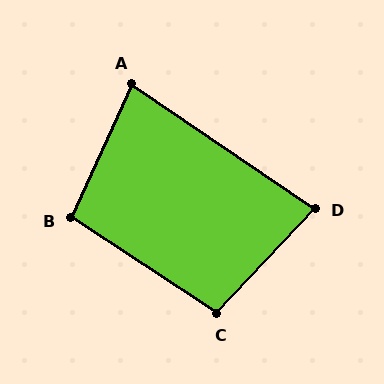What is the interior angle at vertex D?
Approximately 81 degrees (acute).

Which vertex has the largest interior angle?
C, at approximately 100 degrees.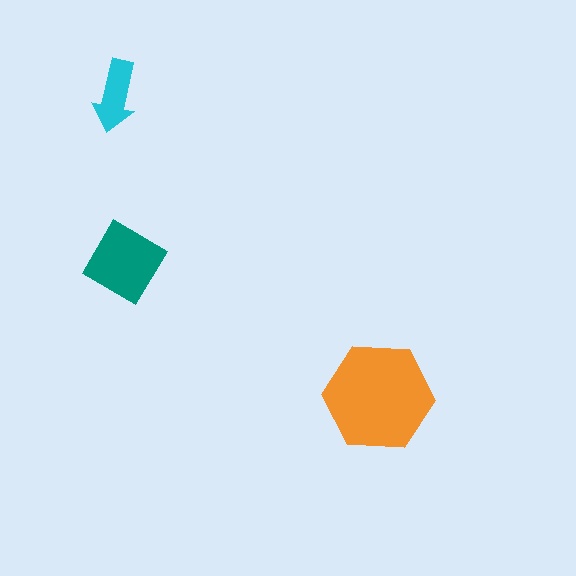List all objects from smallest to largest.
The cyan arrow, the teal diamond, the orange hexagon.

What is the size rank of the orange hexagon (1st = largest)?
1st.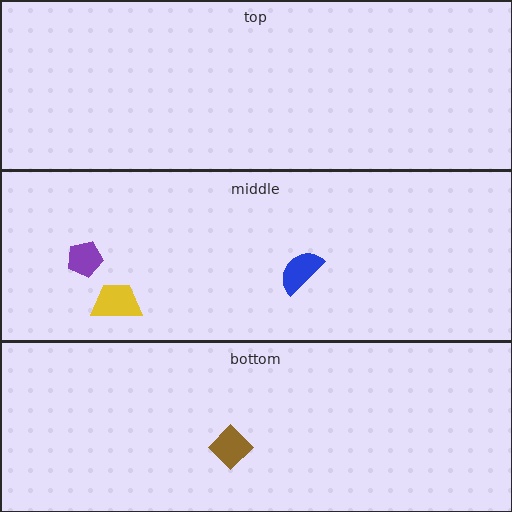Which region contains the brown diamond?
The bottom region.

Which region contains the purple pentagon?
The middle region.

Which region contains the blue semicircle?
The middle region.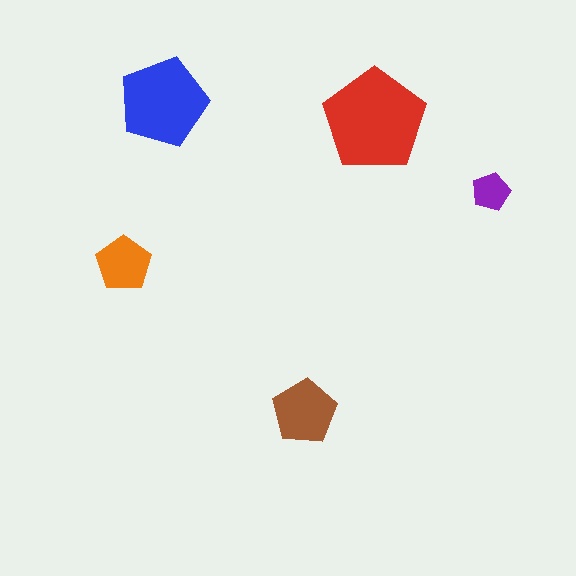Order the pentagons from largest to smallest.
the red one, the blue one, the brown one, the orange one, the purple one.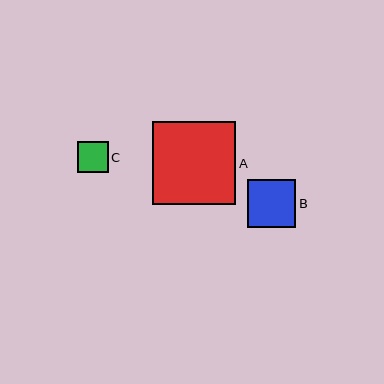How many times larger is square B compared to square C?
Square B is approximately 1.6 times the size of square C.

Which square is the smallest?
Square C is the smallest with a size of approximately 31 pixels.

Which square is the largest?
Square A is the largest with a size of approximately 83 pixels.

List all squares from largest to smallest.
From largest to smallest: A, B, C.